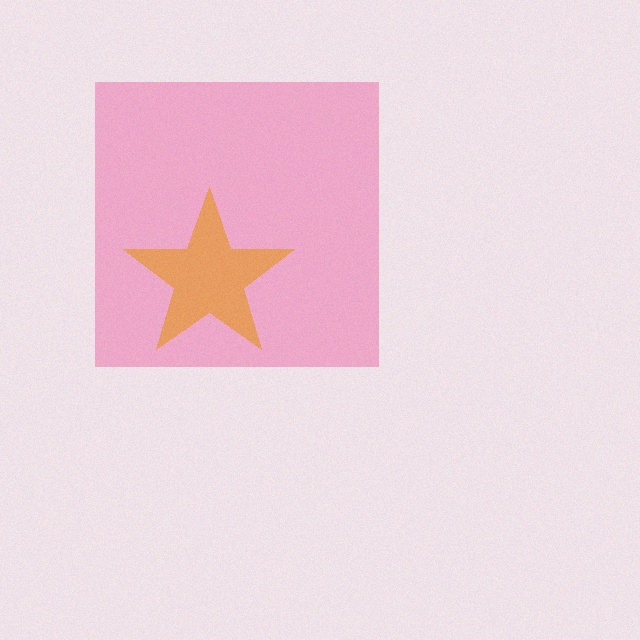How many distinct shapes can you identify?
There are 2 distinct shapes: a pink square, an orange star.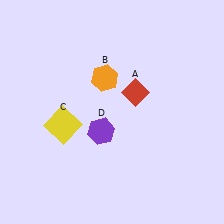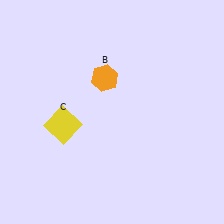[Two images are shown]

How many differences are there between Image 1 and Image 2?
There are 2 differences between the two images.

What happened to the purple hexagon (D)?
The purple hexagon (D) was removed in Image 2. It was in the bottom-left area of Image 1.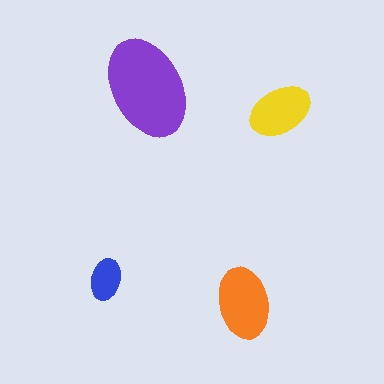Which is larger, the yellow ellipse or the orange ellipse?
The orange one.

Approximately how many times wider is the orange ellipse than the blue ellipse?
About 1.5 times wider.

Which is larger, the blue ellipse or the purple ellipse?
The purple one.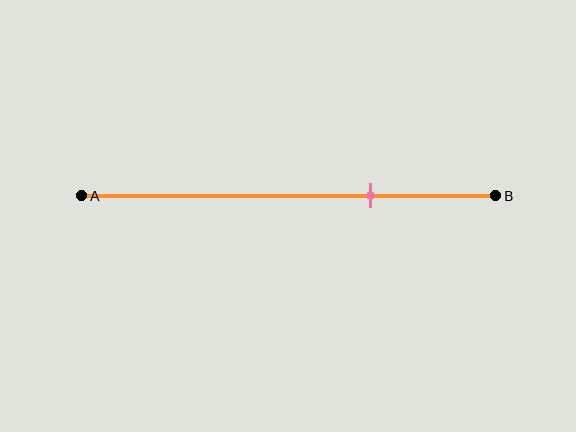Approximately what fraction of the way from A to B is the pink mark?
The pink mark is approximately 70% of the way from A to B.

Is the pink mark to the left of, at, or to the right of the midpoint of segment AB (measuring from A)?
The pink mark is to the right of the midpoint of segment AB.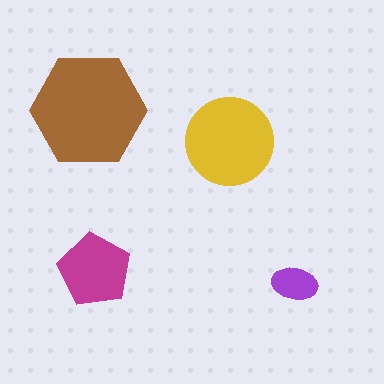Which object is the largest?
The brown hexagon.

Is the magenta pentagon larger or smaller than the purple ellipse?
Larger.